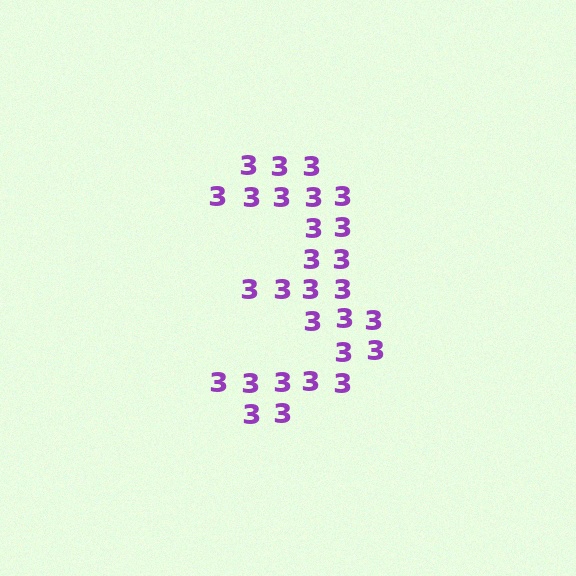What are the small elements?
The small elements are digit 3's.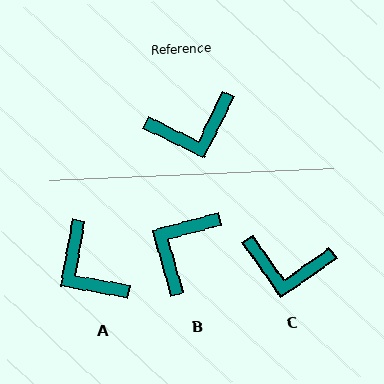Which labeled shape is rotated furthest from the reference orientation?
B, about 139 degrees away.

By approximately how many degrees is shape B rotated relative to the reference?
Approximately 139 degrees clockwise.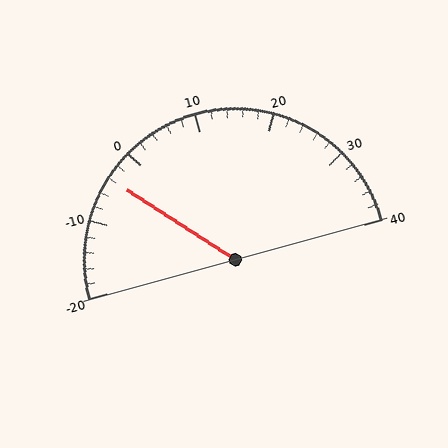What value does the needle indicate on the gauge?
The needle indicates approximately -4.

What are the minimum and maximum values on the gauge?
The gauge ranges from -20 to 40.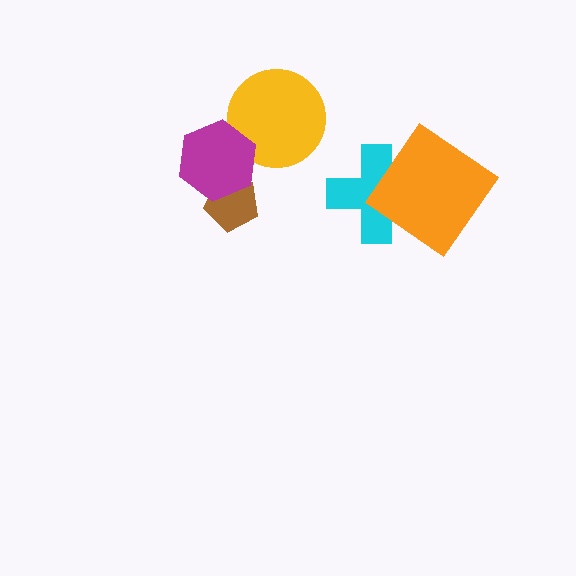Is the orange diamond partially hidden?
No, no other shape covers it.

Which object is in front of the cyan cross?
The orange diamond is in front of the cyan cross.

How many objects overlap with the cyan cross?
1 object overlaps with the cyan cross.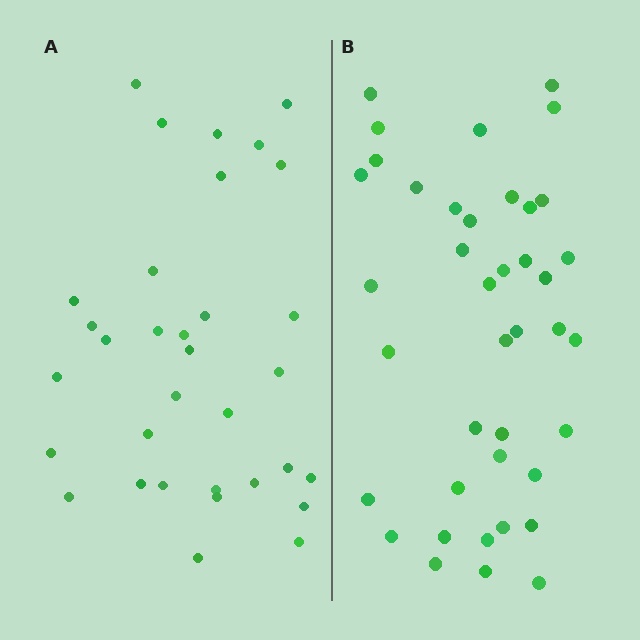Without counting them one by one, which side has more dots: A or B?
Region B (the right region) has more dots.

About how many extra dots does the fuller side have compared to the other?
Region B has roughly 8 or so more dots than region A.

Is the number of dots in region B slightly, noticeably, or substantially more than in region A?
Region B has only slightly more — the two regions are fairly close. The ratio is roughly 1.2 to 1.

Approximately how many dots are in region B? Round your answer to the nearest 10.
About 40 dots.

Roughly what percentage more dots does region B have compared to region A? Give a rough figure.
About 20% more.